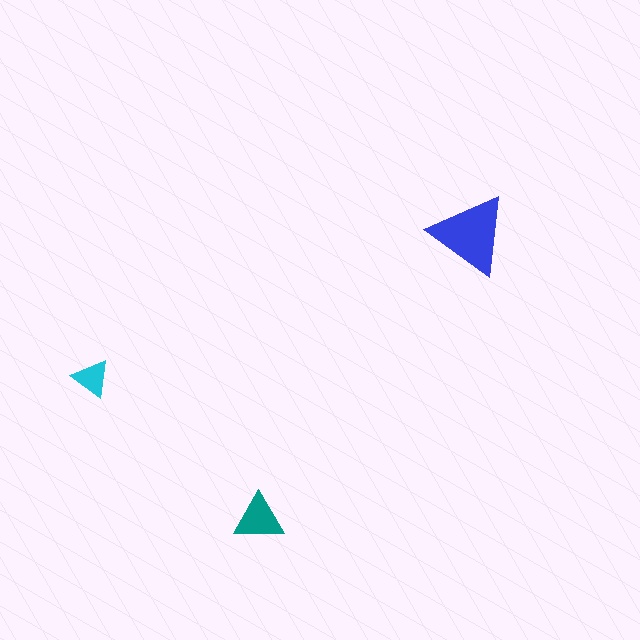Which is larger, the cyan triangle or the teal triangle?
The teal one.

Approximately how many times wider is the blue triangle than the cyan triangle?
About 2 times wider.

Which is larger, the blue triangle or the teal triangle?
The blue one.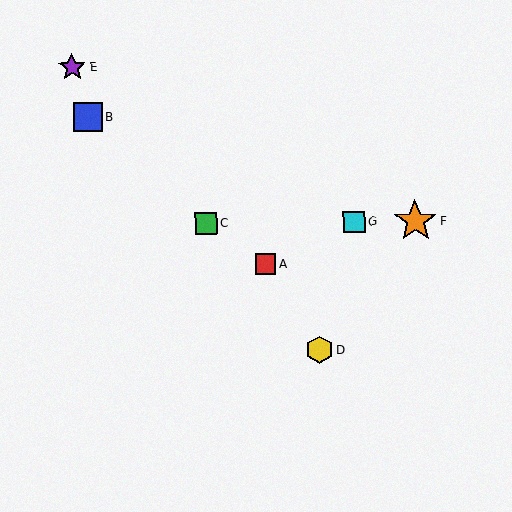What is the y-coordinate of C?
Object C is at y≈223.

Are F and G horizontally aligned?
Yes, both are at y≈221.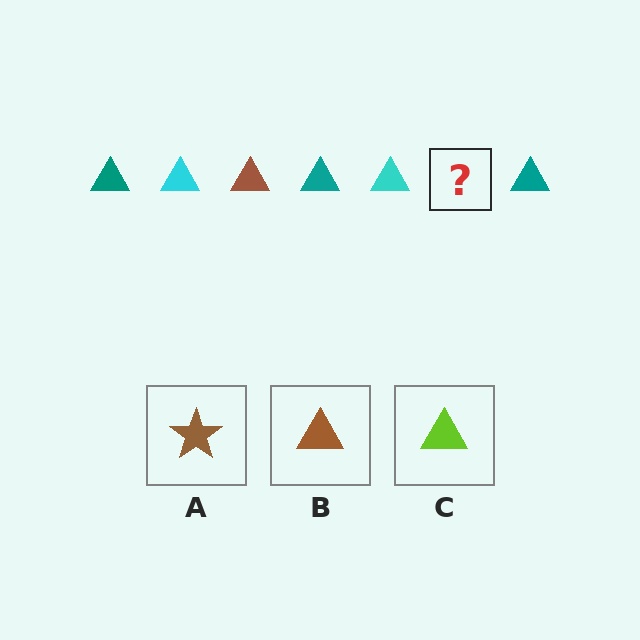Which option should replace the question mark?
Option B.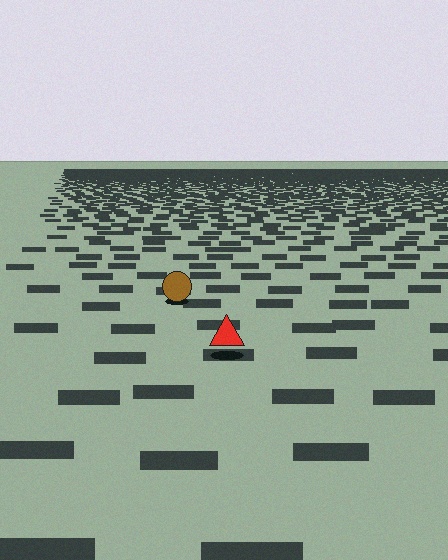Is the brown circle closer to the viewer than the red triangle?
No. The red triangle is closer — you can tell from the texture gradient: the ground texture is coarser near it.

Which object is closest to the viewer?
The red triangle is closest. The texture marks near it are larger and more spread out.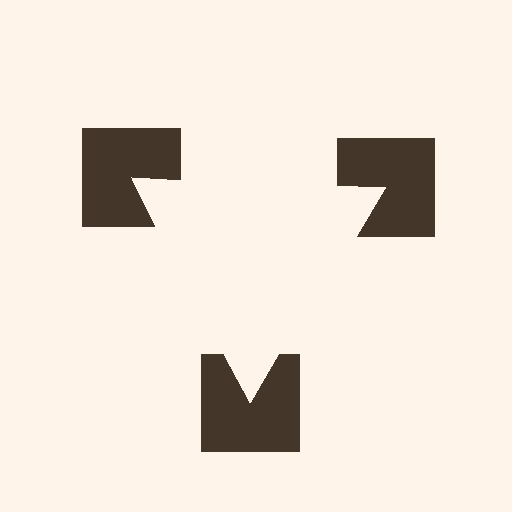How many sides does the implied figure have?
3 sides.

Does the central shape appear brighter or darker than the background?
It typically appears slightly brighter than the background, even though no actual brightness change is drawn.